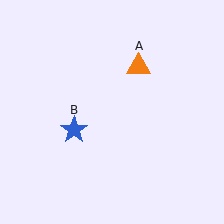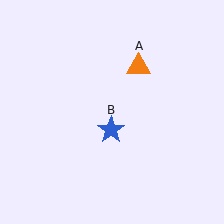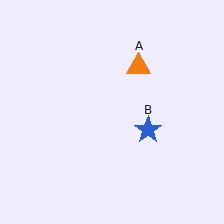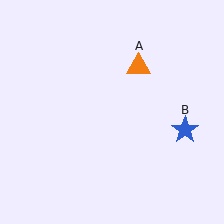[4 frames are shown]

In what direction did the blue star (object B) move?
The blue star (object B) moved right.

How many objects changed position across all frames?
1 object changed position: blue star (object B).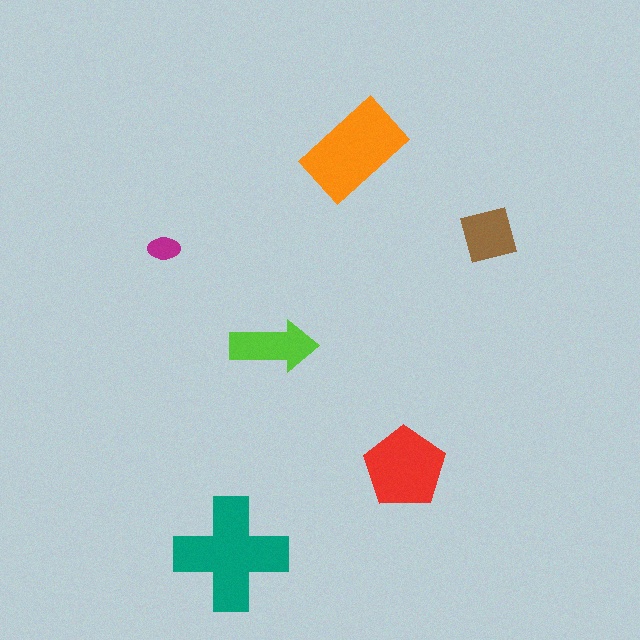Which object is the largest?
The teal cross.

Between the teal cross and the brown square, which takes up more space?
The teal cross.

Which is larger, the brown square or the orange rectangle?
The orange rectangle.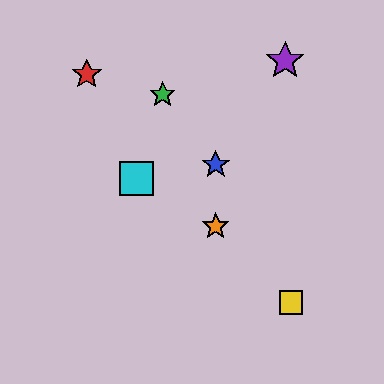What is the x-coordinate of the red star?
The red star is at x≈87.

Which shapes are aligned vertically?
The blue star, the orange star are aligned vertically.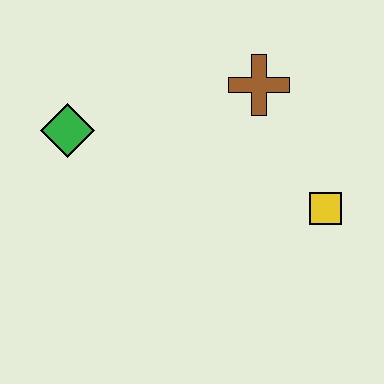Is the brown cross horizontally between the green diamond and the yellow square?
Yes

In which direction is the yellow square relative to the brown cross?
The yellow square is below the brown cross.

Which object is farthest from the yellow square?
The green diamond is farthest from the yellow square.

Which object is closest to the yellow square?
The brown cross is closest to the yellow square.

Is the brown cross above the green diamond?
Yes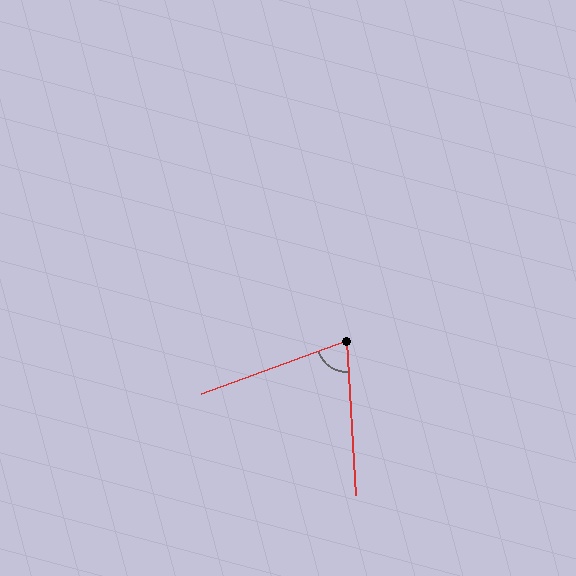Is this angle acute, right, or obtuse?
It is acute.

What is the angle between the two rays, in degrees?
Approximately 73 degrees.